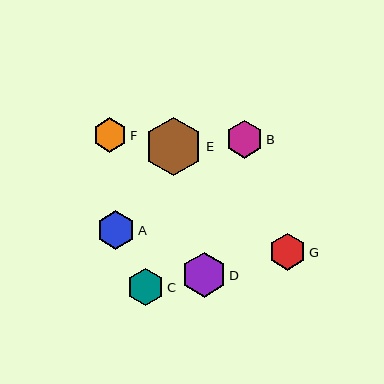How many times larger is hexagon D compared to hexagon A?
Hexagon D is approximately 1.1 times the size of hexagon A.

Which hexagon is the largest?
Hexagon E is the largest with a size of approximately 58 pixels.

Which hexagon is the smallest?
Hexagon F is the smallest with a size of approximately 34 pixels.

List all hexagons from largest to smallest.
From largest to smallest: E, D, A, B, C, G, F.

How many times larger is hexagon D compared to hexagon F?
Hexagon D is approximately 1.3 times the size of hexagon F.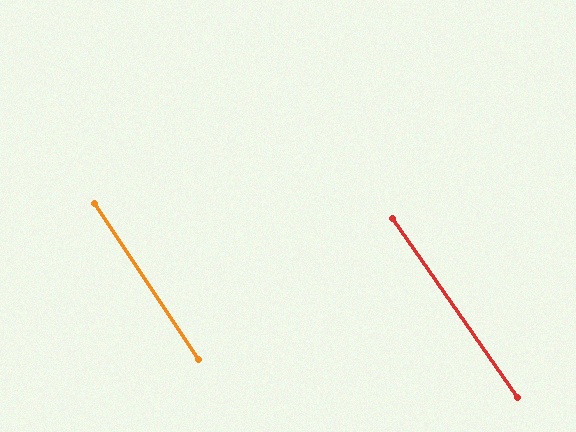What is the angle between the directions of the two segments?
Approximately 1 degree.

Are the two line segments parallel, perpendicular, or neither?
Parallel — their directions differ by only 1.2°.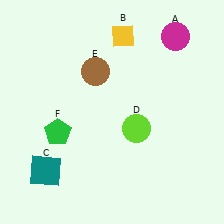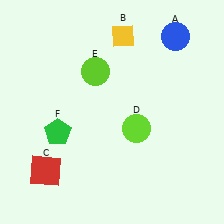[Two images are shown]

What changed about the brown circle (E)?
In Image 1, E is brown. In Image 2, it changed to lime.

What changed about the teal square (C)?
In Image 1, C is teal. In Image 2, it changed to red.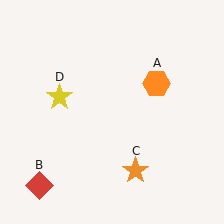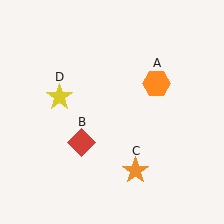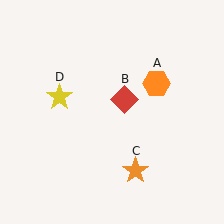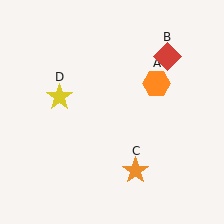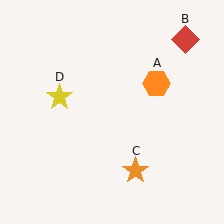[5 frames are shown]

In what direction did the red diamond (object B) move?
The red diamond (object B) moved up and to the right.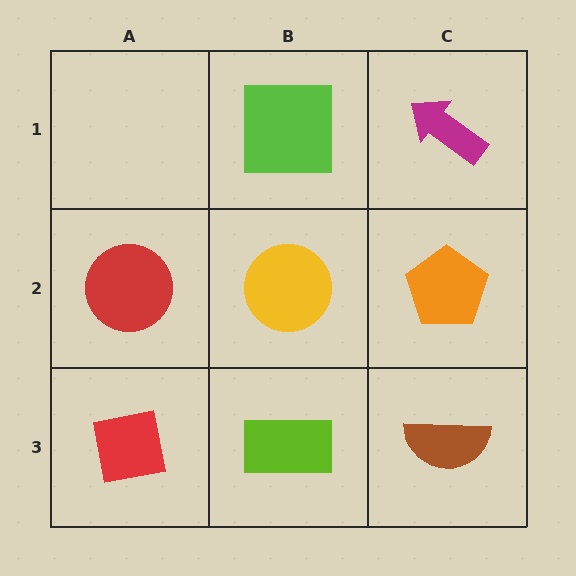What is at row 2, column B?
A yellow circle.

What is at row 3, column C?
A brown semicircle.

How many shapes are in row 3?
3 shapes.